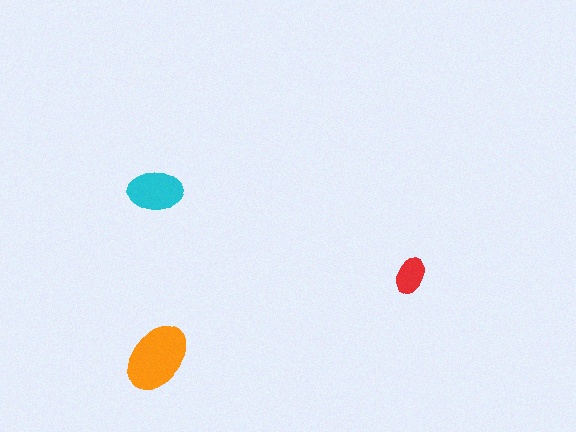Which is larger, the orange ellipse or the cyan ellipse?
The orange one.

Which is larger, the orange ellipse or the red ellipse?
The orange one.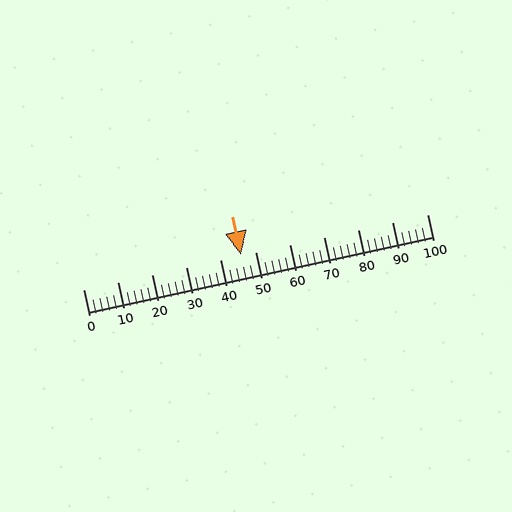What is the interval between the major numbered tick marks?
The major tick marks are spaced 10 units apart.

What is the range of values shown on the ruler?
The ruler shows values from 0 to 100.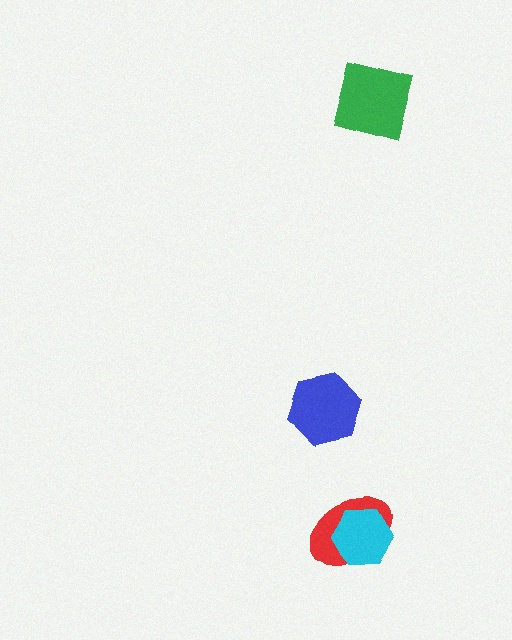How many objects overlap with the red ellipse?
1 object overlaps with the red ellipse.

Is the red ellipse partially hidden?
Yes, it is partially covered by another shape.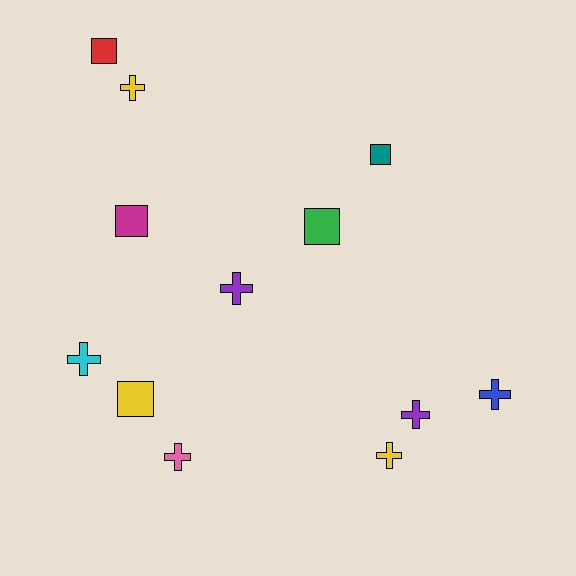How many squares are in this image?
There are 5 squares.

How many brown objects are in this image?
There are no brown objects.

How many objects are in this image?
There are 12 objects.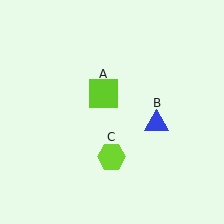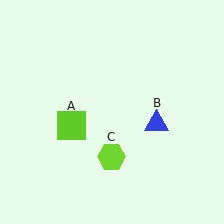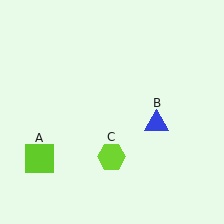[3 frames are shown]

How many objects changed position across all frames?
1 object changed position: lime square (object A).